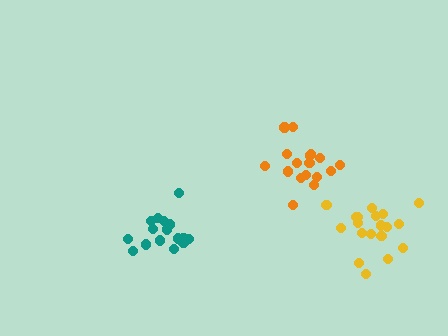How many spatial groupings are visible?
There are 3 spatial groupings.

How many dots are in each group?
Group 1: 17 dots, Group 2: 16 dots, Group 3: 19 dots (52 total).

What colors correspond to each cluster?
The clusters are colored: orange, teal, yellow.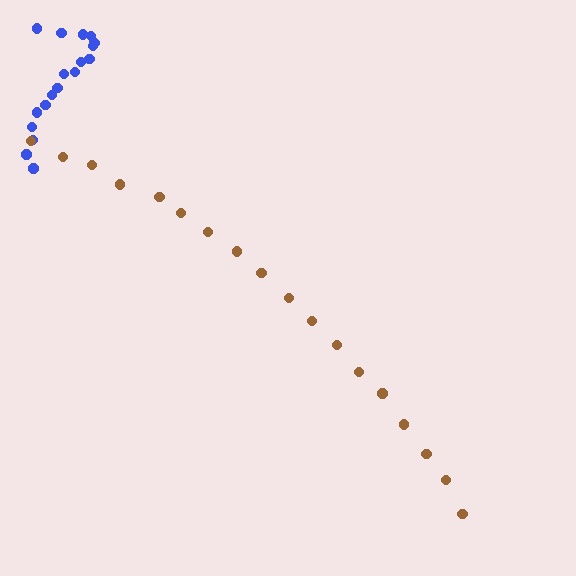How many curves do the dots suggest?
There are 2 distinct paths.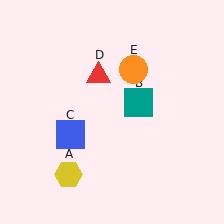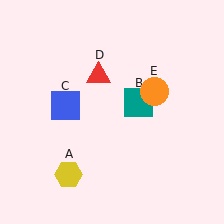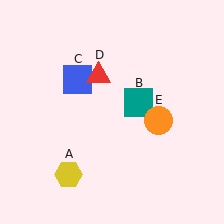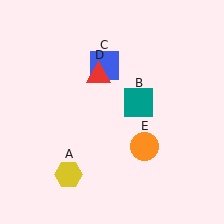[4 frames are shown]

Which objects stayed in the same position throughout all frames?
Yellow hexagon (object A) and teal square (object B) and red triangle (object D) remained stationary.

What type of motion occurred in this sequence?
The blue square (object C), orange circle (object E) rotated clockwise around the center of the scene.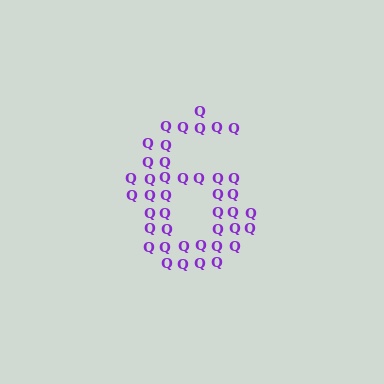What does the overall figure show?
The overall figure shows the digit 6.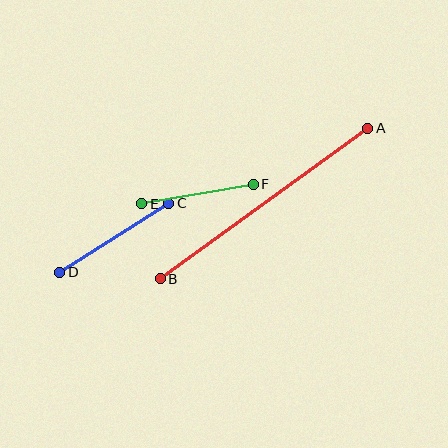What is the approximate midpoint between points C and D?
The midpoint is at approximately (114, 238) pixels.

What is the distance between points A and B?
The distance is approximately 256 pixels.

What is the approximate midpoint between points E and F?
The midpoint is at approximately (197, 194) pixels.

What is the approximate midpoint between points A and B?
The midpoint is at approximately (264, 204) pixels.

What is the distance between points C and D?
The distance is approximately 129 pixels.